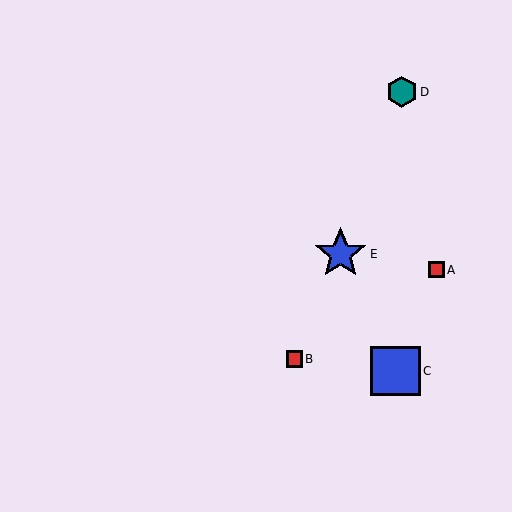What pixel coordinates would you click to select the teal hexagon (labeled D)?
Click at (402, 92) to select the teal hexagon D.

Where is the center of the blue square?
The center of the blue square is at (395, 371).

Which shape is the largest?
The blue star (labeled E) is the largest.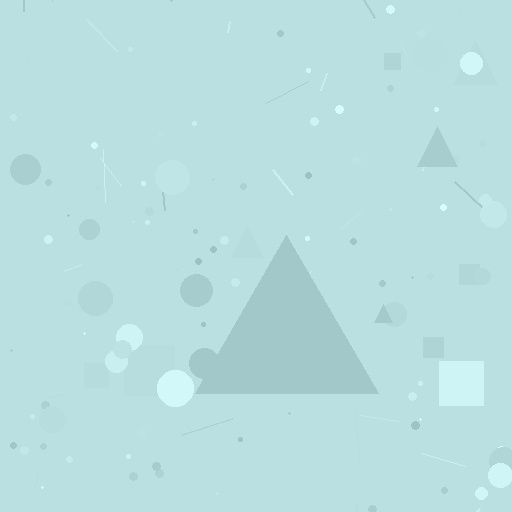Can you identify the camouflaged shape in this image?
The camouflaged shape is a triangle.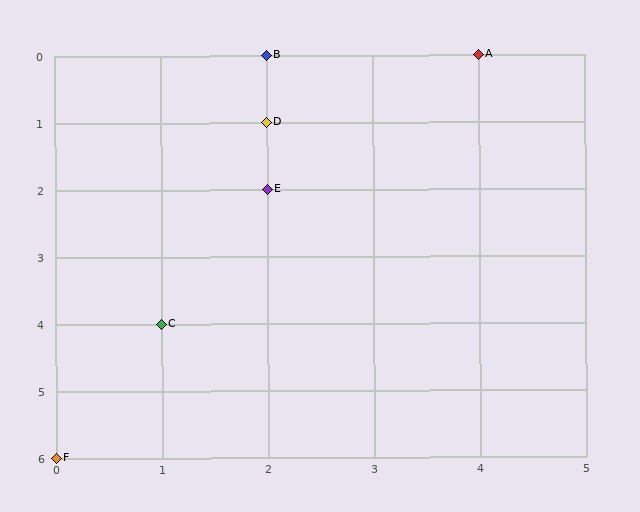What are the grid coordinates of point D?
Point D is at grid coordinates (2, 1).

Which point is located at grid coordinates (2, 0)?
Point B is at (2, 0).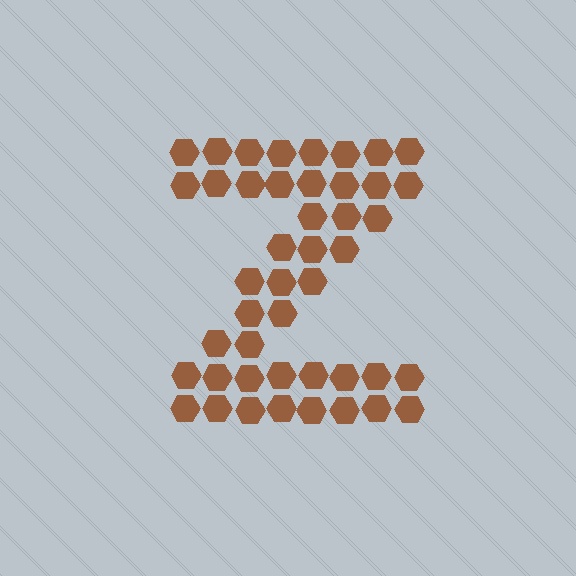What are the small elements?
The small elements are hexagons.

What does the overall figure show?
The overall figure shows the letter Z.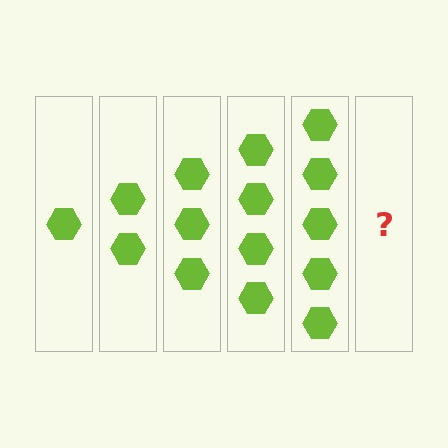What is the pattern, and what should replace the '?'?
The pattern is that each step adds one more hexagon. The '?' should be 6 hexagons.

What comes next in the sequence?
The next element should be 6 hexagons.